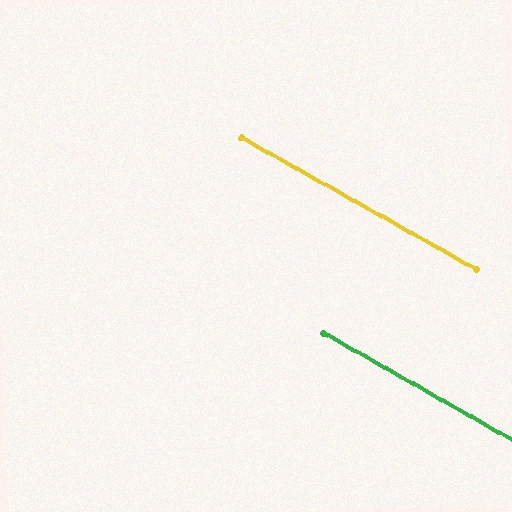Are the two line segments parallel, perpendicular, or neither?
Parallel — their directions differ by only 0.3°.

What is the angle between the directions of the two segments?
Approximately 0 degrees.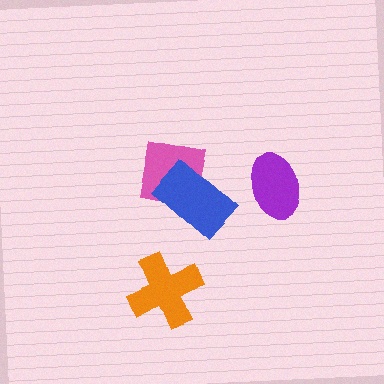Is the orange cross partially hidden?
No, no other shape covers it.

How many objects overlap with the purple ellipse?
0 objects overlap with the purple ellipse.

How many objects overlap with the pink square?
1 object overlaps with the pink square.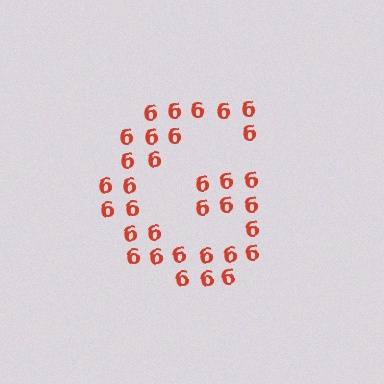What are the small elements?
The small elements are digit 6's.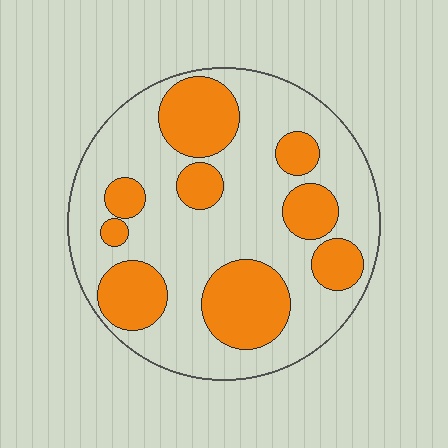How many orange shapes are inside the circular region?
9.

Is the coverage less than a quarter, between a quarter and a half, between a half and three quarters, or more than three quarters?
Between a quarter and a half.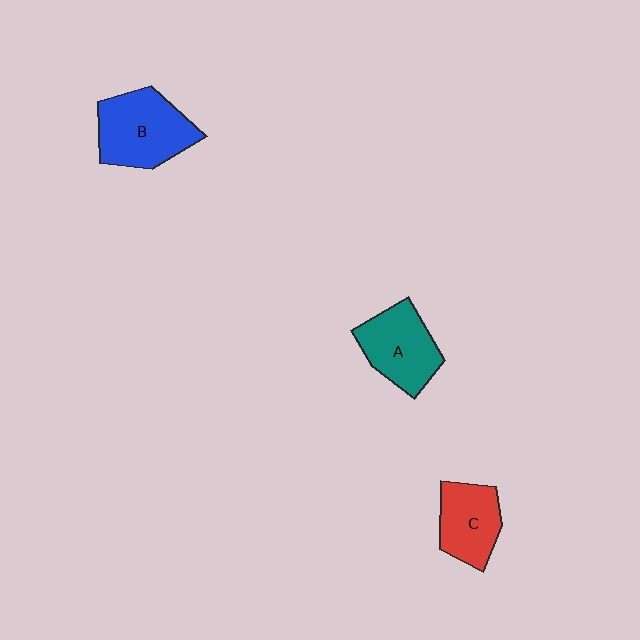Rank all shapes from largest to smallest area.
From largest to smallest: B (blue), A (teal), C (red).